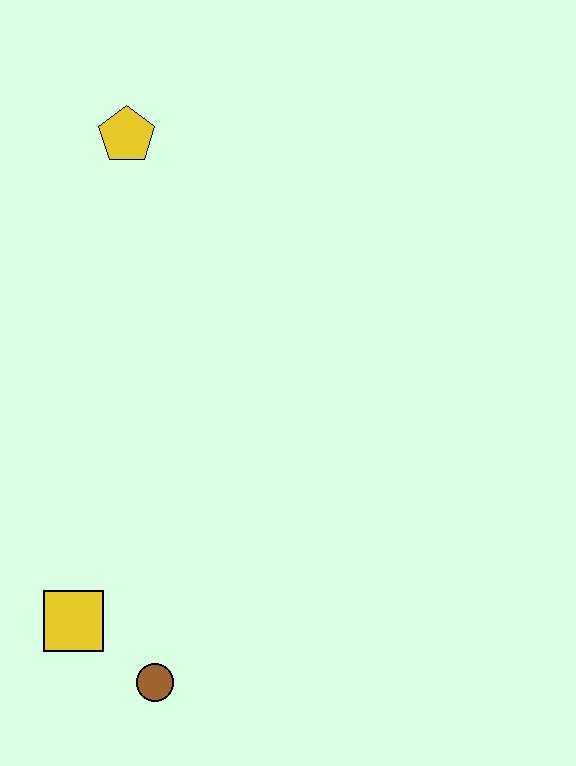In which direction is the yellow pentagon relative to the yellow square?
The yellow pentagon is above the yellow square.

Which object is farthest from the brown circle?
The yellow pentagon is farthest from the brown circle.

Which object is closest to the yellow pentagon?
The yellow square is closest to the yellow pentagon.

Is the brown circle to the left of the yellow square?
No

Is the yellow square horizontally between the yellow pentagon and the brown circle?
No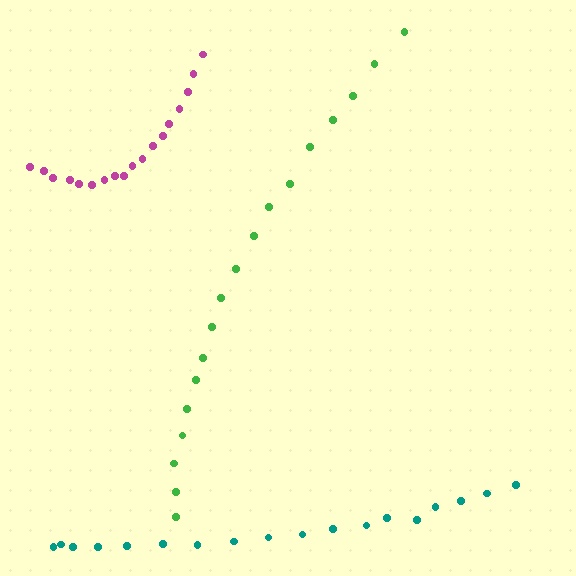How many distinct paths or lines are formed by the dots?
There are 3 distinct paths.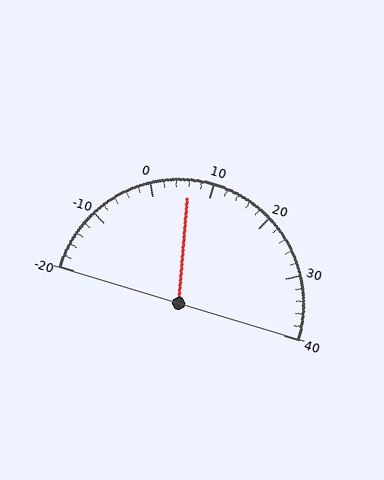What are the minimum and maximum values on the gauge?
The gauge ranges from -20 to 40.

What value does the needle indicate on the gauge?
The needle indicates approximately 6.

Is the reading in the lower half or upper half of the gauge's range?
The reading is in the lower half of the range (-20 to 40).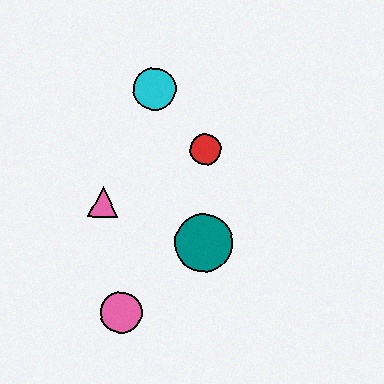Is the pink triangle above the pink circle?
Yes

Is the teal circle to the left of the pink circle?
No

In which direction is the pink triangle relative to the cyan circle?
The pink triangle is below the cyan circle.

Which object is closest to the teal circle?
The red circle is closest to the teal circle.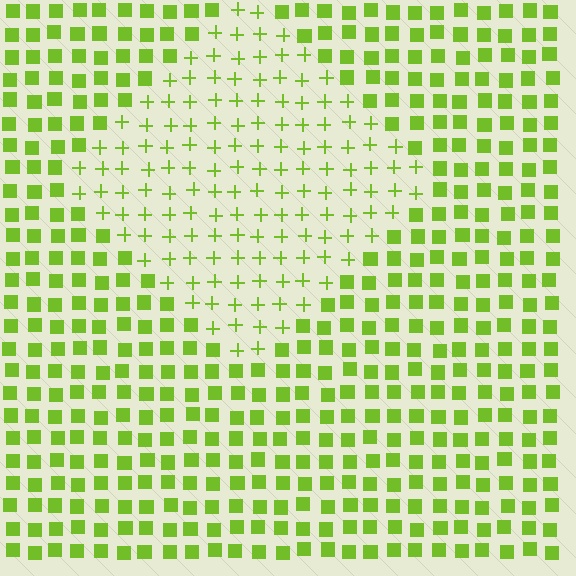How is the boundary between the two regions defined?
The boundary is defined by a change in element shape: plus signs inside vs. squares outside. All elements share the same color and spacing.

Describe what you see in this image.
The image is filled with small lime elements arranged in a uniform grid. A diamond-shaped region contains plus signs, while the surrounding area contains squares. The boundary is defined purely by the change in element shape.